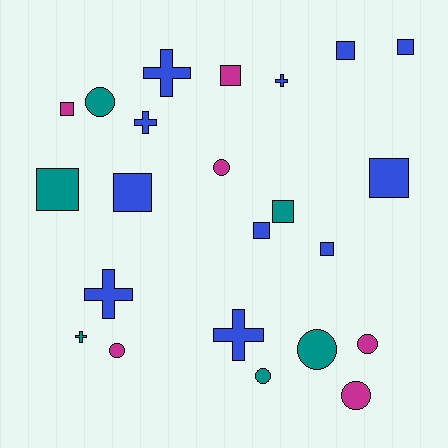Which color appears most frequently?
Blue, with 11 objects.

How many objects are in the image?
There are 23 objects.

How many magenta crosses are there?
There are no magenta crosses.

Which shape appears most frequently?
Square, with 10 objects.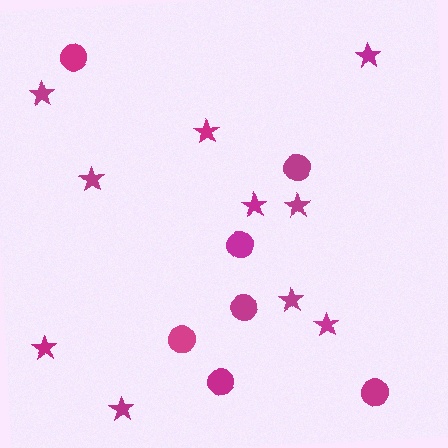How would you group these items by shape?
There are 2 groups: one group of stars (10) and one group of circles (7).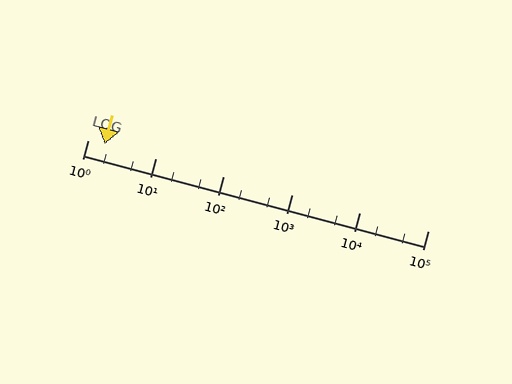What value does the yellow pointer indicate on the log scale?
The pointer indicates approximately 1.8.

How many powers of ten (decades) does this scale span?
The scale spans 5 decades, from 1 to 100000.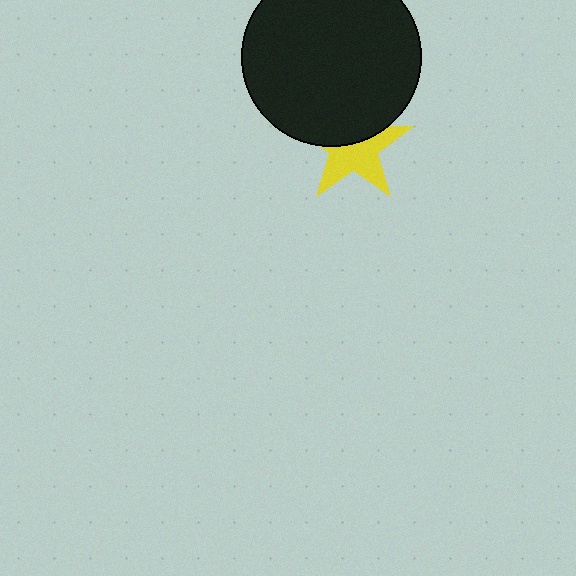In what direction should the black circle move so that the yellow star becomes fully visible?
The black circle should move up. That is the shortest direction to clear the overlap and leave the yellow star fully visible.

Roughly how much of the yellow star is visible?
About half of it is visible (roughly 57%).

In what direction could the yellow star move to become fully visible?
The yellow star could move down. That would shift it out from behind the black circle entirely.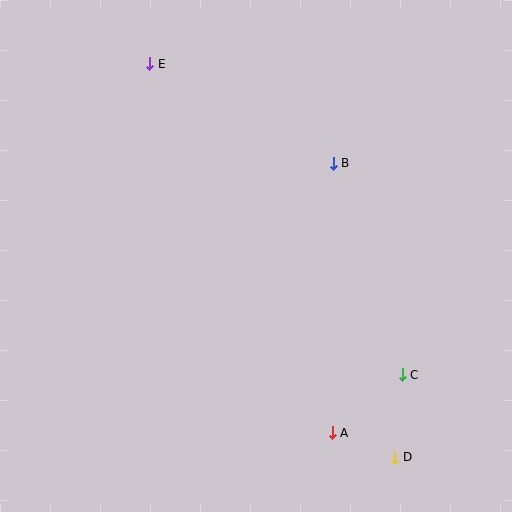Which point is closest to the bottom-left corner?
Point A is closest to the bottom-left corner.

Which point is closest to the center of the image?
Point B at (333, 163) is closest to the center.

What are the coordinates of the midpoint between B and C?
The midpoint between B and C is at (368, 269).